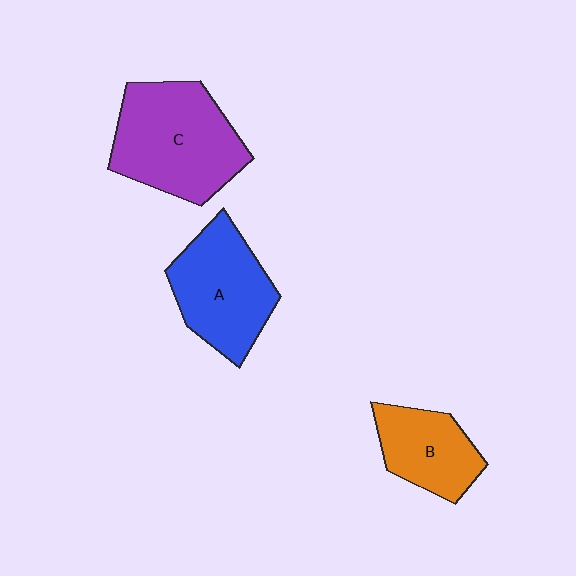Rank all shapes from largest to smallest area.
From largest to smallest: C (purple), A (blue), B (orange).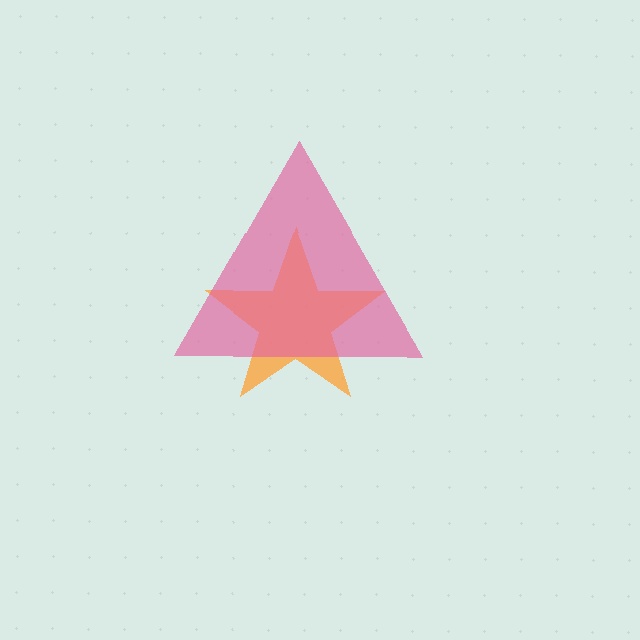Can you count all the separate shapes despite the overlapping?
Yes, there are 2 separate shapes.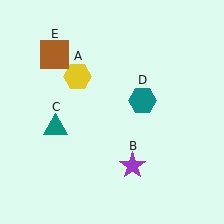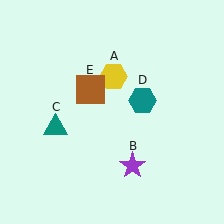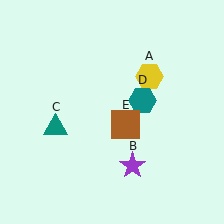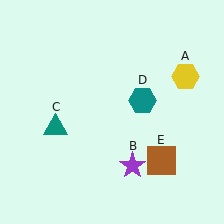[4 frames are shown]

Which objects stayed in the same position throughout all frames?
Purple star (object B) and teal triangle (object C) and teal hexagon (object D) remained stationary.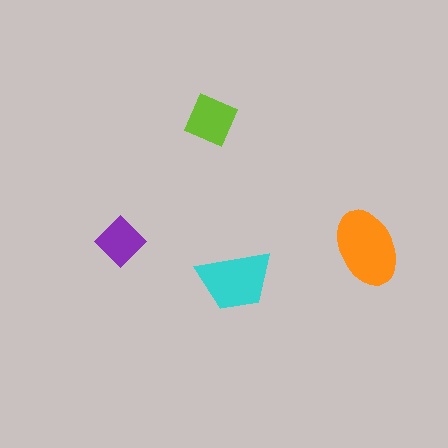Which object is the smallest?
The purple diamond.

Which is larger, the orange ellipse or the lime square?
The orange ellipse.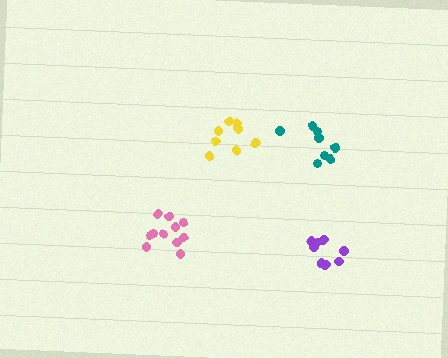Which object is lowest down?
The purple cluster is bottommost.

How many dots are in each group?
Group 1: 8 dots, Group 2: 8 dots, Group 3: 11 dots, Group 4: 8 dots (35 total).